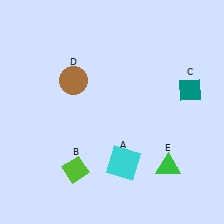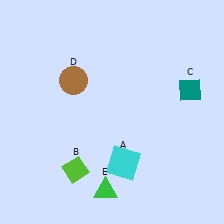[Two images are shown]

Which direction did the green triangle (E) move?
The green triangle (E) moved left.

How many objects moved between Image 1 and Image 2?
1 object moved between the two images.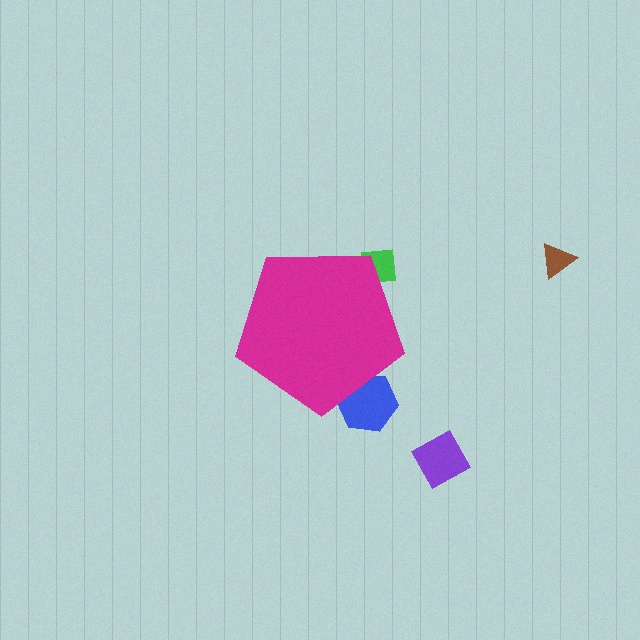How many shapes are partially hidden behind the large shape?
2 shapes are partially hidden.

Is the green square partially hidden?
Yes, the green square is partially hidden behind the magenta pentagon.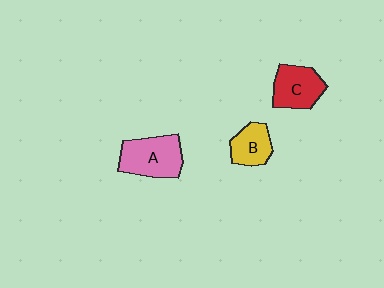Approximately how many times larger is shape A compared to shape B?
Approximately 1.6 times.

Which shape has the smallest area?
Shape B (yellow).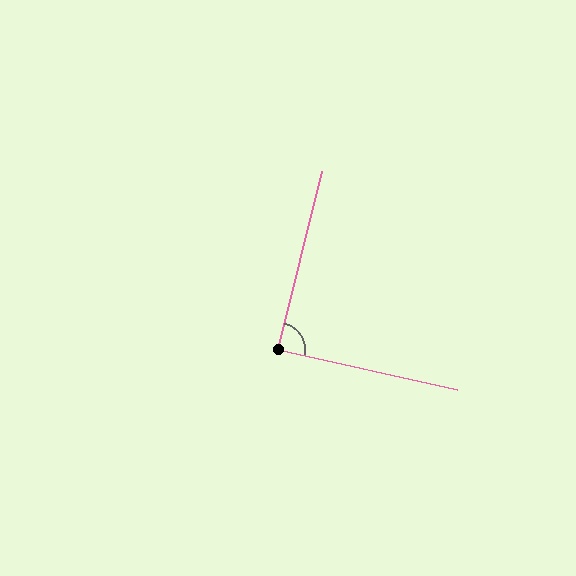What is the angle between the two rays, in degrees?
Approximately 89 degrees.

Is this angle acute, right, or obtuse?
It is approximately a right angle.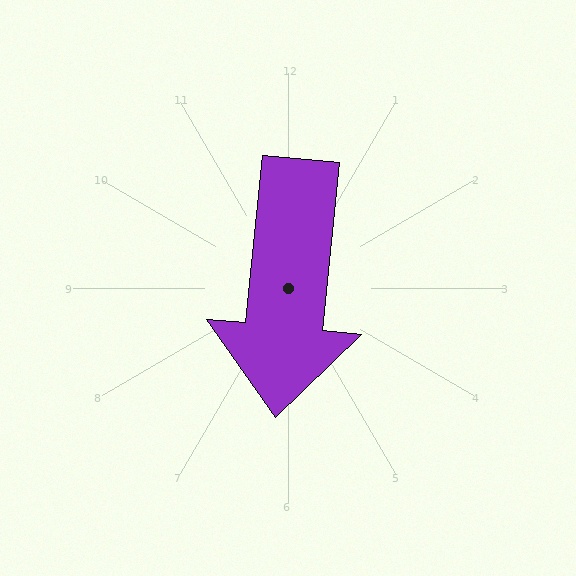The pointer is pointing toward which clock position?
Roughly 6 o'clock.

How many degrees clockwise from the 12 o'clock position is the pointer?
Approximately 186 degrees.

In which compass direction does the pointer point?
South.